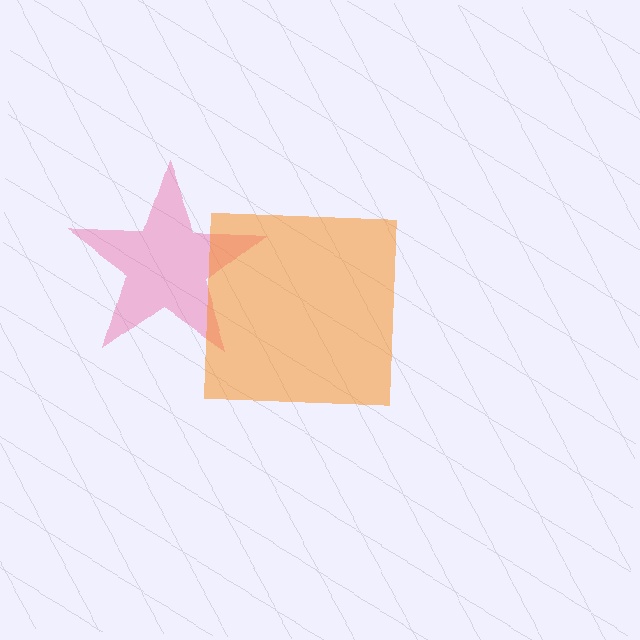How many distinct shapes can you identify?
There are 2 distinct shapes: a pink star, an orange square.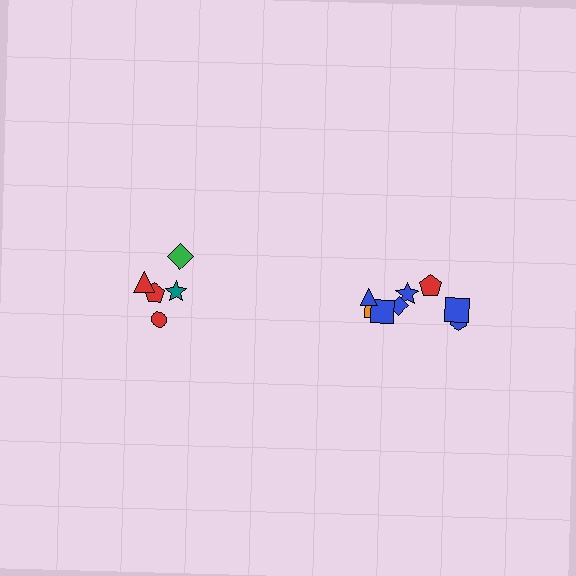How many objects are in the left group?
There are 5 objects.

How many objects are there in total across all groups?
There are 13 objects.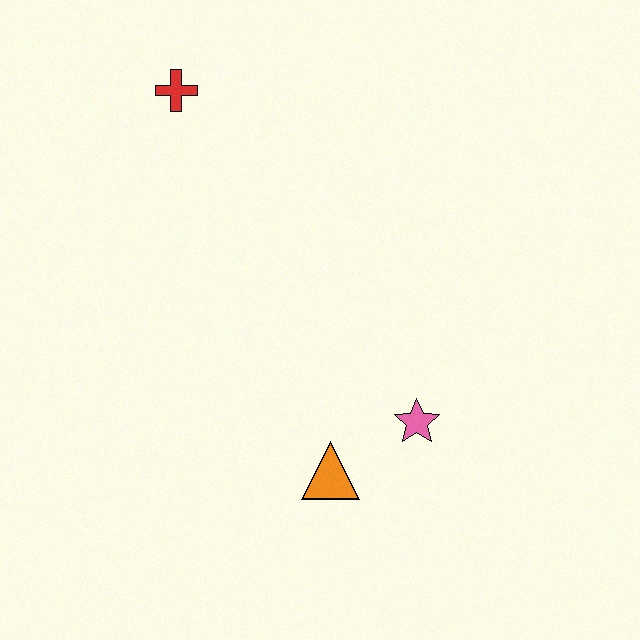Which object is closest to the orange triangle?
The pink star is closest to the orange triangle.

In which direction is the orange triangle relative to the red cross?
The orange triangle is below the red cross.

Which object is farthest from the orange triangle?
The red cross is farthest from the orange triangle.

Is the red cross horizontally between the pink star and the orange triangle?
No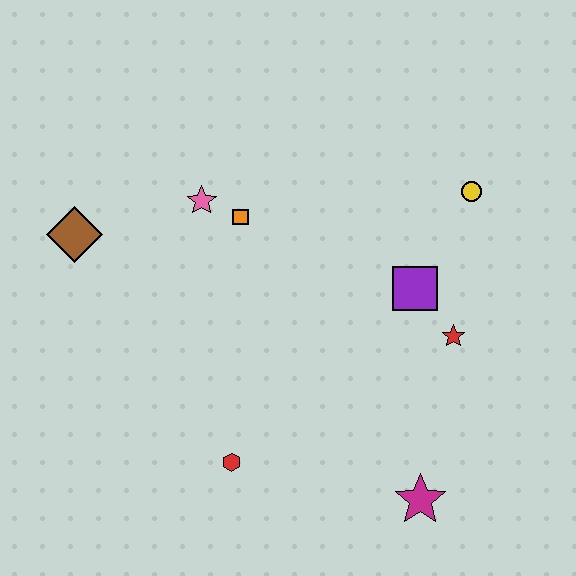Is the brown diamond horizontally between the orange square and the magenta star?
No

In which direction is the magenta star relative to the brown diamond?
The magenta star is to the right of the brown diamond.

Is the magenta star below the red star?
Yes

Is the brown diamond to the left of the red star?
Yes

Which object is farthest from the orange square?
The magenta star is farthest from the orange square.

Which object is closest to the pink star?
The orange square is closest to the pink star.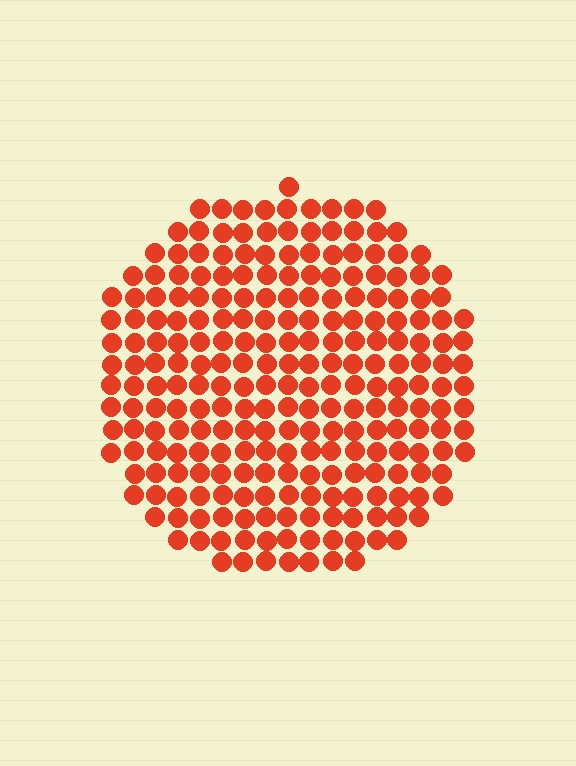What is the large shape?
The large shape is a circle.